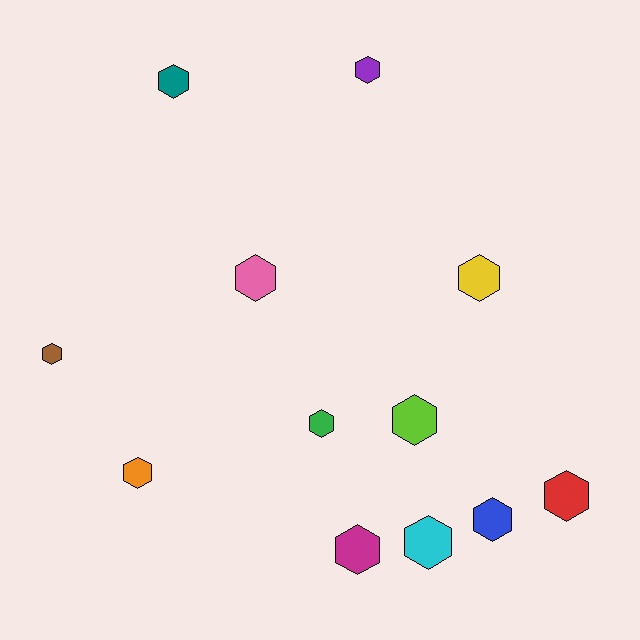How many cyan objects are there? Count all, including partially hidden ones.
There is 1 cyan object.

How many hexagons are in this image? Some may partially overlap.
There are 12 hexagons.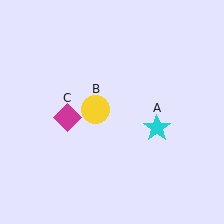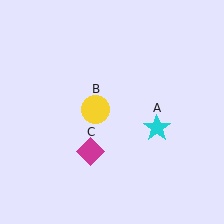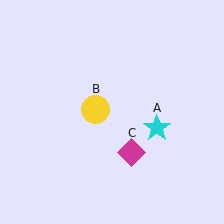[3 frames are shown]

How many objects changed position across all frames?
1 object changed position: magenta diamond (object C).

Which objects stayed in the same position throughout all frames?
Cyan star (object A) and yellow circle (object B) remained stationary.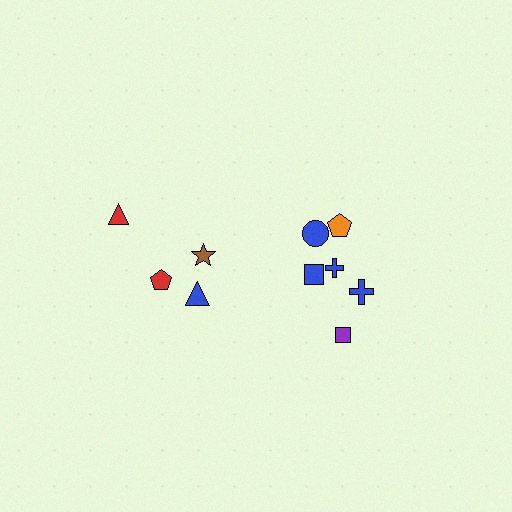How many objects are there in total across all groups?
There are 10 objects.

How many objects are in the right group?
There are 6 objects.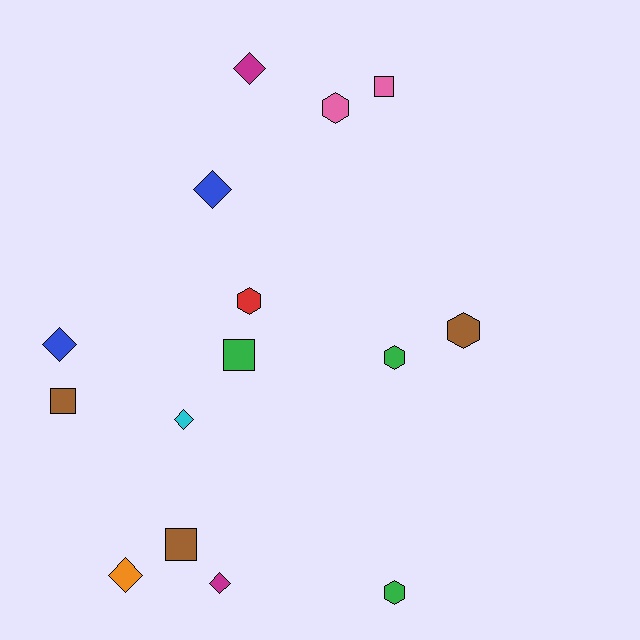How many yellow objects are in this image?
There are no yellow objects.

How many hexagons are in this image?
There are 5 hexagons.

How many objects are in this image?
There are 15 objects.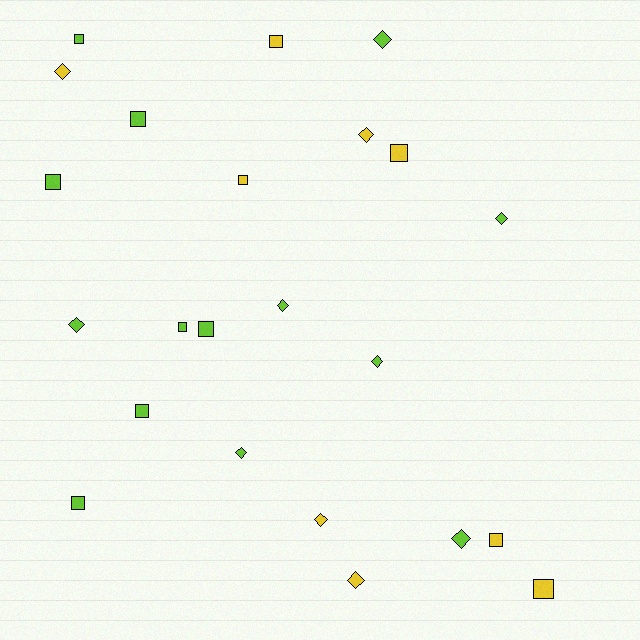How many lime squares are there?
There are 7 lime squares.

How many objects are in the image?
There are 23 objects.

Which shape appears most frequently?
Square, with 12 objects.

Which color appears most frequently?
Lime, with 14 objects.